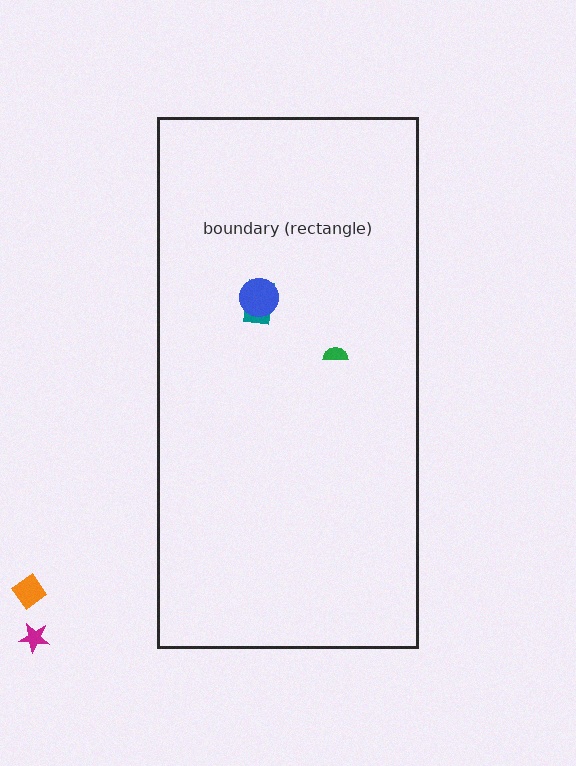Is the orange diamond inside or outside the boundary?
Outside.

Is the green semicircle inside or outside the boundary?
Inside.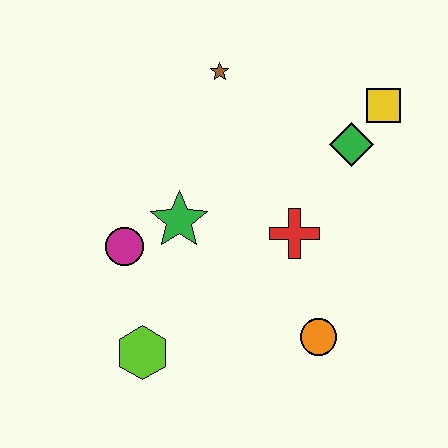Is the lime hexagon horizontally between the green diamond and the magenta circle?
Yes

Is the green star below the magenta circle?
No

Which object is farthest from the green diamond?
The lime hexagon is farthest from the green diamond.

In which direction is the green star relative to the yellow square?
The green star is to the left of the yellow square.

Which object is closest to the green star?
The magenta circle is closest to the green star.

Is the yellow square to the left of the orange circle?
No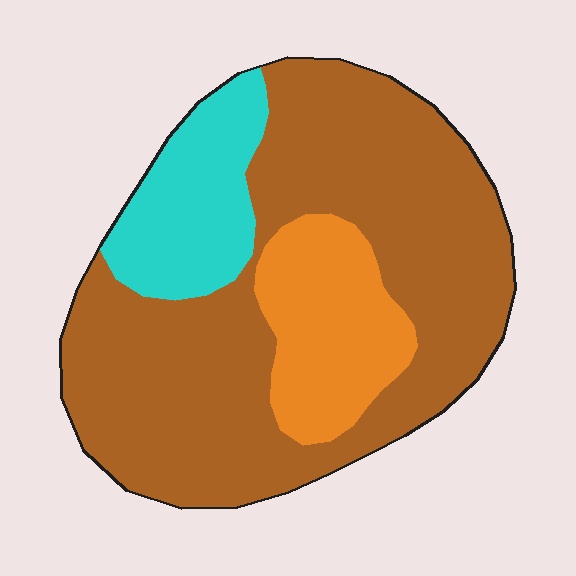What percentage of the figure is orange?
Orange covers about 15% of the figure.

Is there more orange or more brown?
Brown.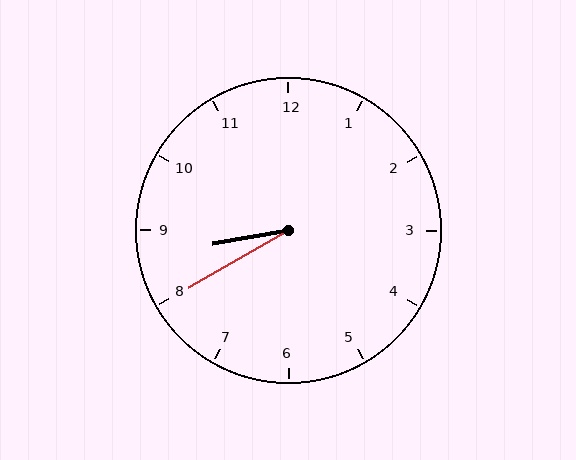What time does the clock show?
8:40.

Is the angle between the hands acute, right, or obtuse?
It is acute.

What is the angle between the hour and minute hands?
Approximately 20 degrees.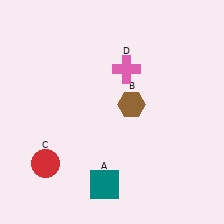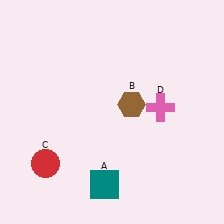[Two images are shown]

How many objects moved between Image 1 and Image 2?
1 object moved between the two images.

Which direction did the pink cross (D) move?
The pink cross (D) moved down.